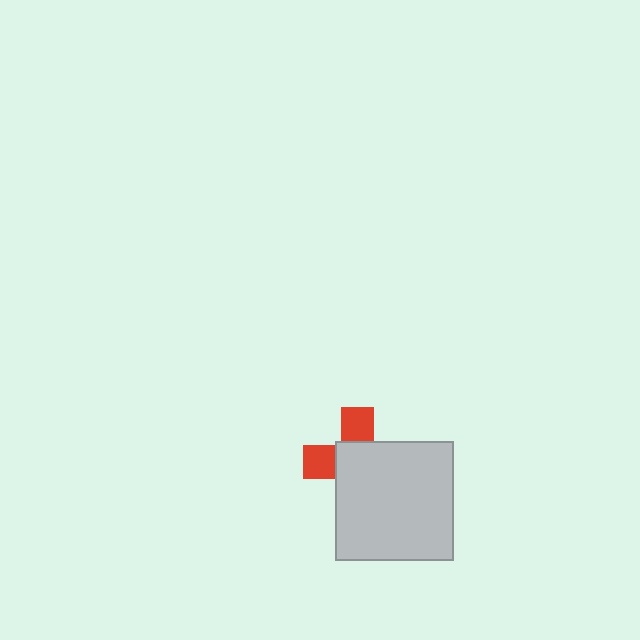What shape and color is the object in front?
The object in front is a light gray square.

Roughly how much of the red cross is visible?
A small part of it is visible (roughly 35%).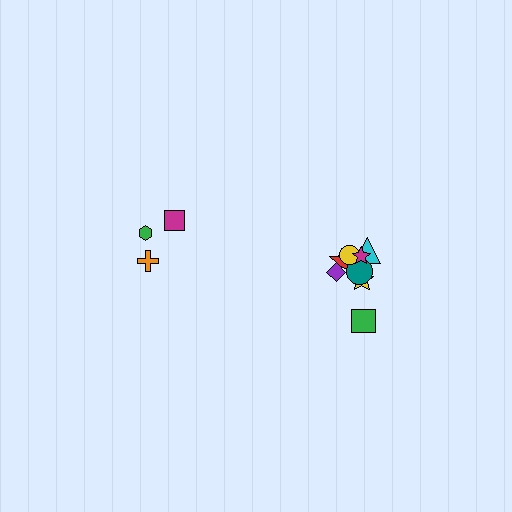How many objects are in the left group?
There are 3 objects.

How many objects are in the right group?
There are 8 objects.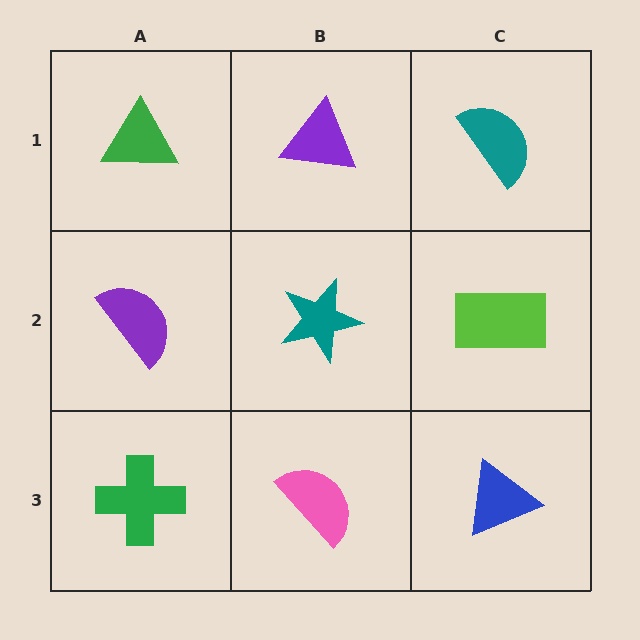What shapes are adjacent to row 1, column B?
A teal star (row 2, column B), a green triangle (row 1, column A), a teal semicircle (row 1, column C).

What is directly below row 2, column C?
A blue triangle.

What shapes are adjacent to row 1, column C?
A lime rectangle (row 2, column C), a purple triangle (row 1, column B).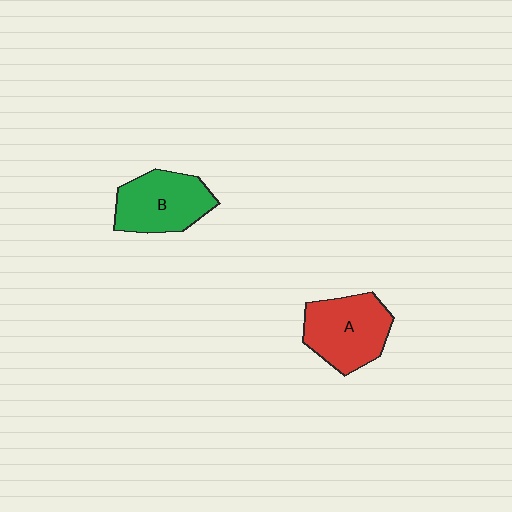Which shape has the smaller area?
Shape B (green).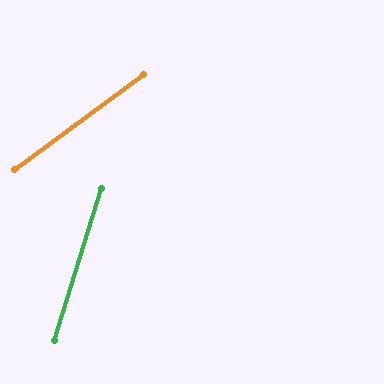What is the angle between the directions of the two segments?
Approximately 36 degrees.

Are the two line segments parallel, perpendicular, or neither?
Neither parallel nor perpendicular — they differ by about 36°.